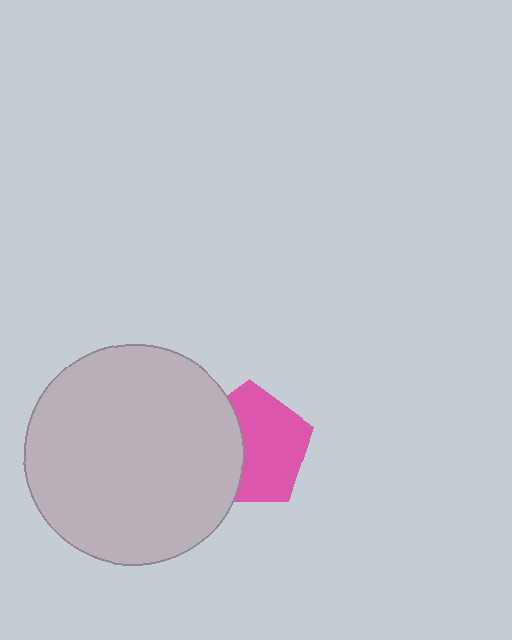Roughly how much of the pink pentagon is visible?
About half of it is visible (roughly 61%).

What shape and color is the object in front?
The object in front is a light gray circle.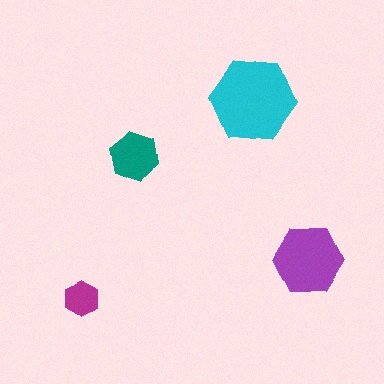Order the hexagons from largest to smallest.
the cyan one, the purple one, the teal one, the magenta one.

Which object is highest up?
The cyan hexagon is topmost.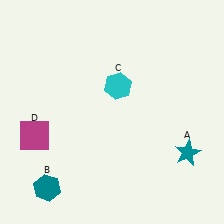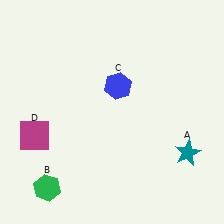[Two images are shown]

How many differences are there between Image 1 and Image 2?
There are 2 differences between the two images.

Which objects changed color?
B changed from teal to green. C changed from cyan to blue.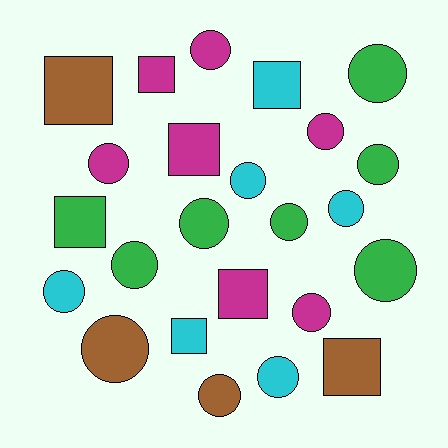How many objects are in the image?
There are 24 objects.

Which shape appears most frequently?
Circle, with 16 objects.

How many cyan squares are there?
There are 2 cyan squares.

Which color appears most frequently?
Magenta, with 7 objects.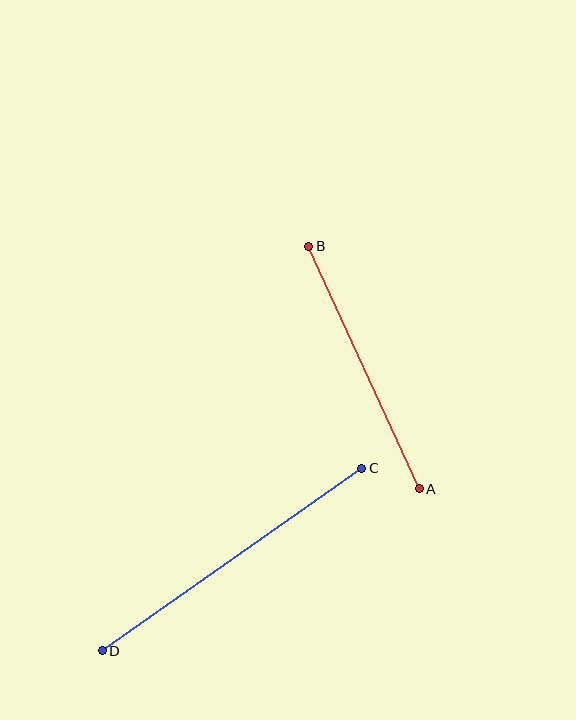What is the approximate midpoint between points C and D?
The midpoint is at approximately (232, 559) pixels.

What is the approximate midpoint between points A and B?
The midpoint is at approximately (364, 368) pixels.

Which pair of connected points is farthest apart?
Points C and D are farthest apart.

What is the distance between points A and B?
The distance is approximately 266 pixels.